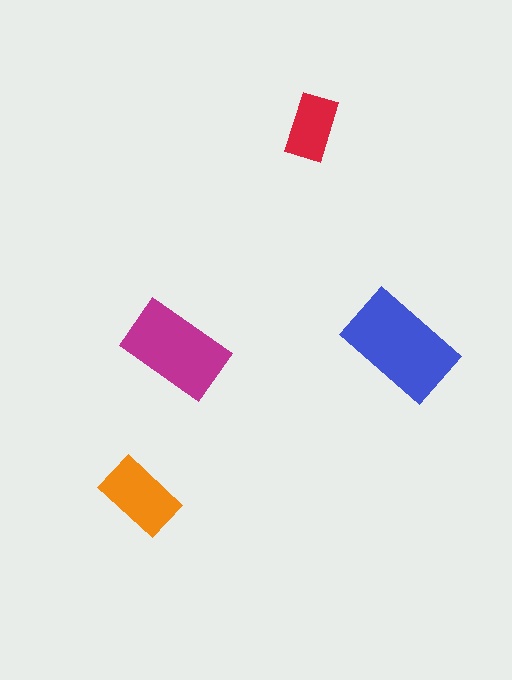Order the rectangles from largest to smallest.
the blue one, the magenta one, the orange one, the red one.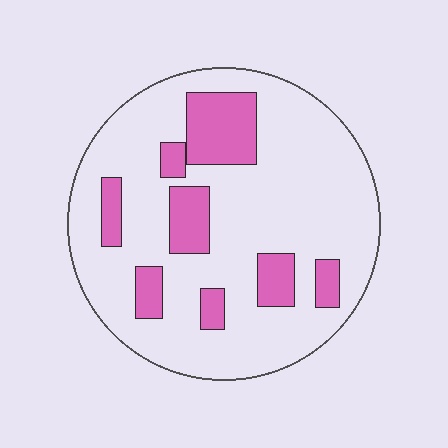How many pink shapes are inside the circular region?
8.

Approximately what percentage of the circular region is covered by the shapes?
Approximately 20%.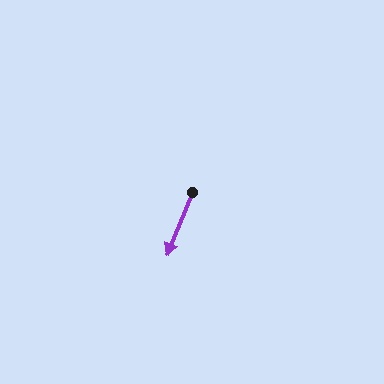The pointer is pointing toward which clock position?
Roughly 7 o'clock.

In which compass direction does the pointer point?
South.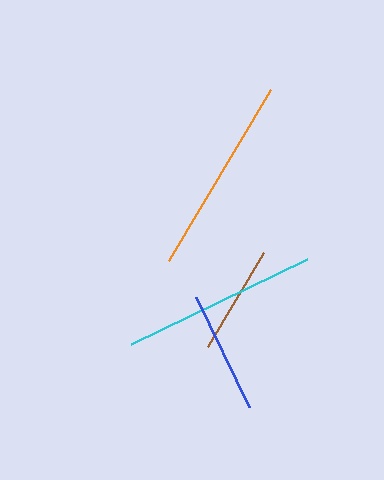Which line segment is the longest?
The orange line is the longest at approximately 199 pixels.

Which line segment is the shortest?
The brown line is the shortest at approximately 109 pixels.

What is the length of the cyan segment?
The cyan segment is approximately 196 pixels long.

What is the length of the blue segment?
The blue segment is approximately 121 pixels long.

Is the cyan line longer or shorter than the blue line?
The cyan line is longer than the blue line.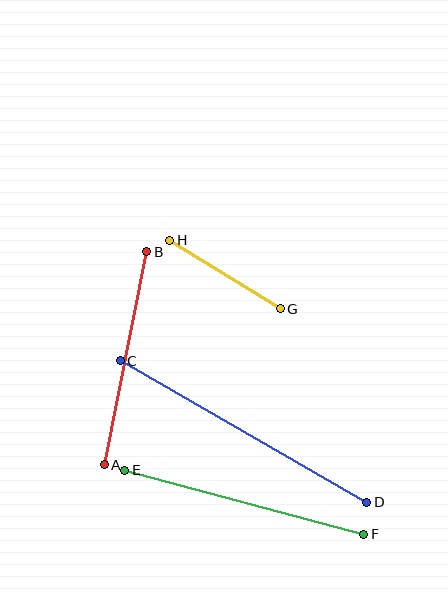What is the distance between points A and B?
The distance is approximately 217 pixels.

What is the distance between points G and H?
The distance is approximately 130 pixels.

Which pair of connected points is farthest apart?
Points C and D are farthest apart.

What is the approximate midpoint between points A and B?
The midpoint is at approximately (125, 358) pixels.